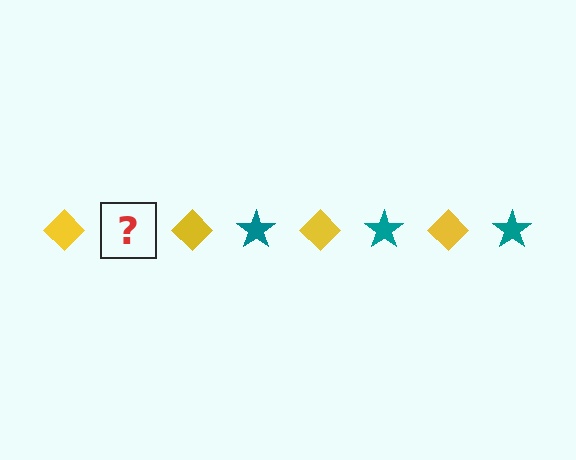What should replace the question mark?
The question mark should be replaced with a teal star.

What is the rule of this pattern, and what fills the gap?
The rule is that the pattern alternates between yellow diamond and teal star. The gap should be filled with a teal star.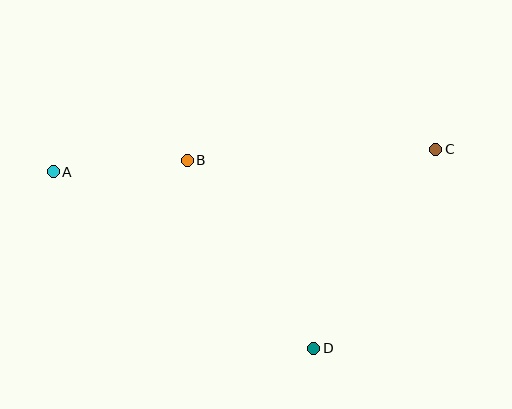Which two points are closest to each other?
Points A and B are closest to each other.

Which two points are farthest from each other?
Points A and C are farthest from each other.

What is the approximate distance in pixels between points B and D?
The distance between B and D is approximately 227 pixels.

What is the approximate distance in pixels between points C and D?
The distance between C and D is approximately 233 pixels.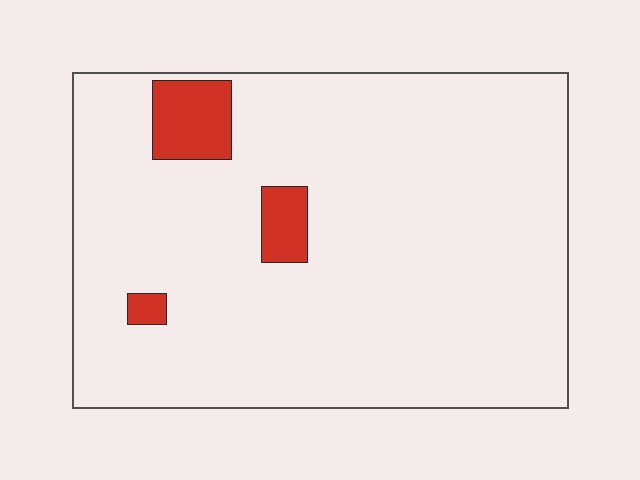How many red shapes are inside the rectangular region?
3.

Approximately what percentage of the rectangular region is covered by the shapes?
Approximately 5%.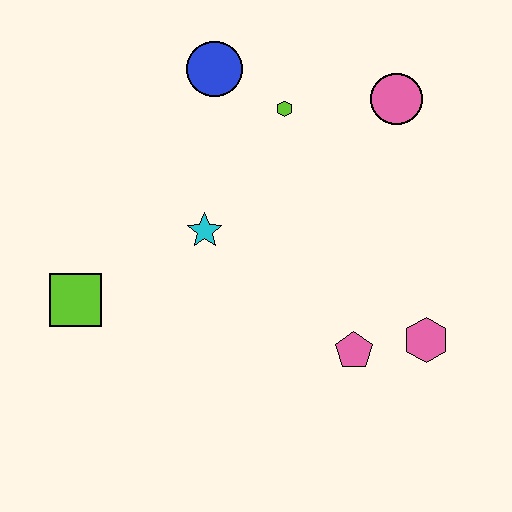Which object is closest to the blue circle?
The lime hexagon is closest to the blue circle.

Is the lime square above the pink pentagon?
Yes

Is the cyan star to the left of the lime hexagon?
Yes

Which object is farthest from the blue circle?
The pink hexagon is farthest from the blue circle.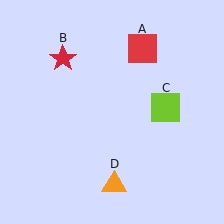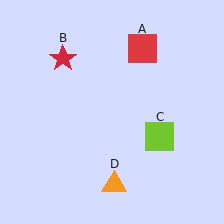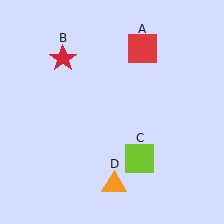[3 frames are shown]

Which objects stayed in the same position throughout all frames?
Red square (object A) and red star (object B) and orange triangle (object D) remained stationary.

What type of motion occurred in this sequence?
The lime square (object C) rotated clockwise around the center of the scene.